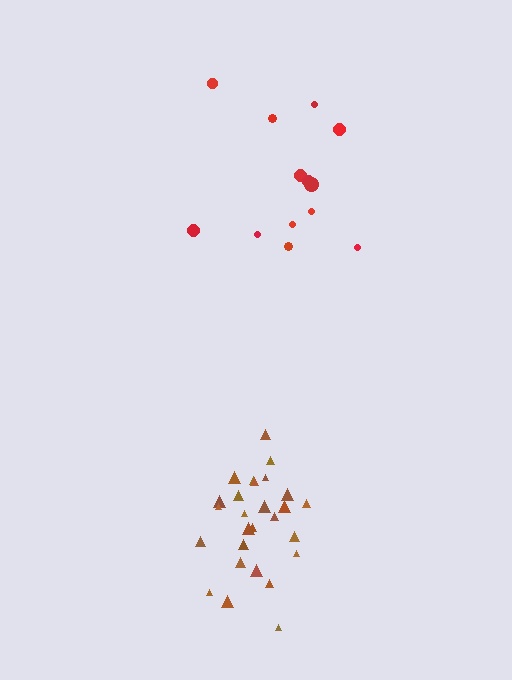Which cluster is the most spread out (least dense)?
Red.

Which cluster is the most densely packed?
Brown.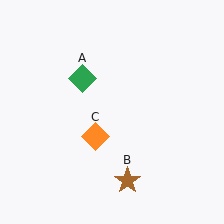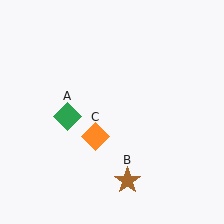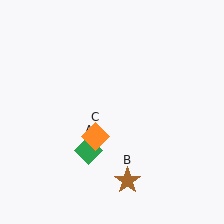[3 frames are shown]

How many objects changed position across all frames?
1 object changed position: green diamond (object A).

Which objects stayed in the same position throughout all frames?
Brown star (object B) and orange diamond (object C) remained stationary.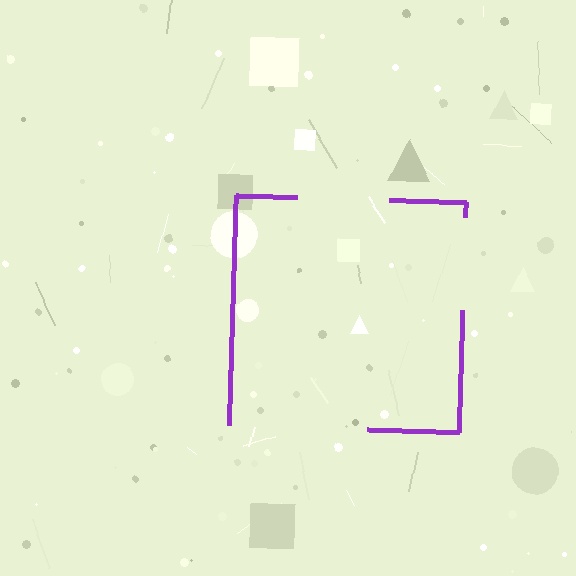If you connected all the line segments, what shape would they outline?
They would outline a square.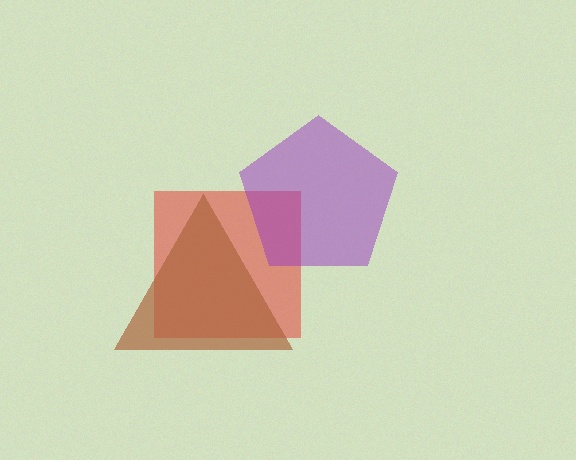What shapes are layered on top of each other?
The layered shapes are: a red square, a brown triangle, a purple pentagon.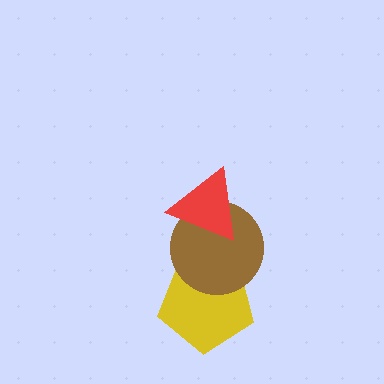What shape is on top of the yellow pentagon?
The brown circle is on top of the yellow pentagon.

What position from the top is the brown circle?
The brown circle is 2nd from the top.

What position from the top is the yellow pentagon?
The yellow pentagon is 3rd from the top.